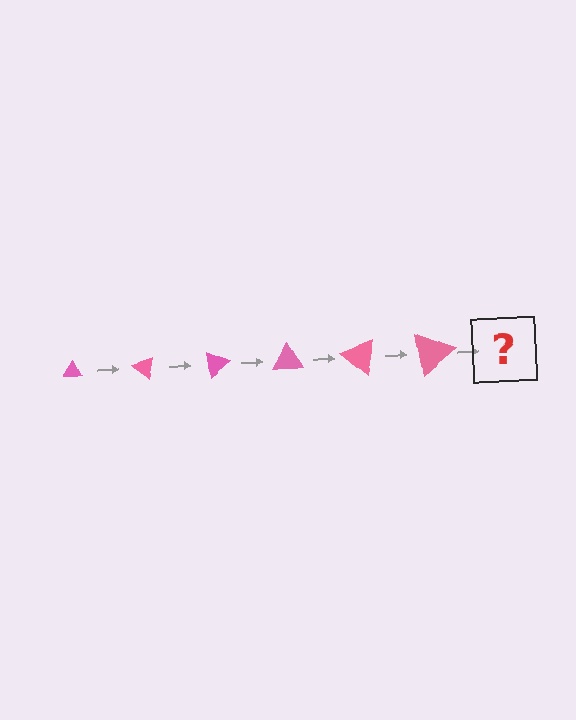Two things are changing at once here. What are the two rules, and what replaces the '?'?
The two rules are that the triangle grows larger each step and it rotates 40 degrees each step. The '?' should be a triangle, larger than the previous one and rotated 240 degrees from the start.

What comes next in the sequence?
The next element should be a triangle, larger than the previous one and rotated 240 degrees from the start.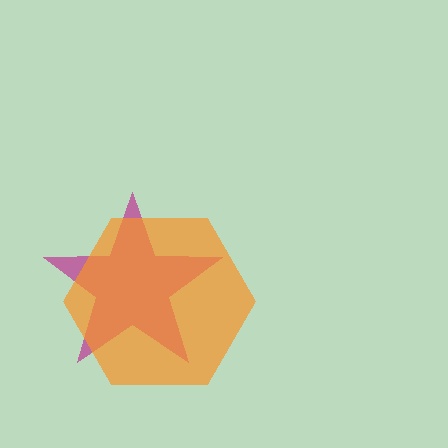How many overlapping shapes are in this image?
There are 2 overlapping shapes in the image.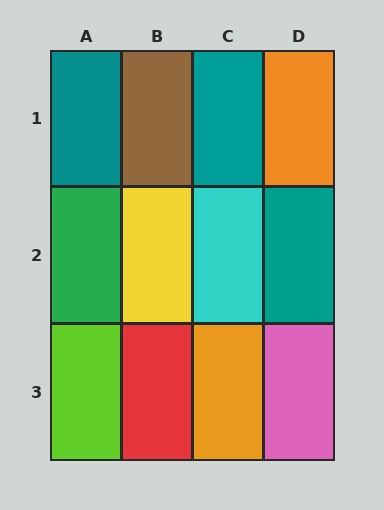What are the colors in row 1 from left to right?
Teal, brown, teal, orange.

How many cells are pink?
1 cell is pink.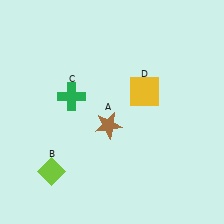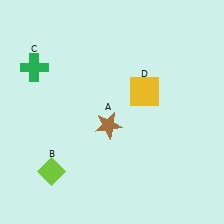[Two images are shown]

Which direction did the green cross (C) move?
The green cross (C) moved left.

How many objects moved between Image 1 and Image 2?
1 object moved between the two images.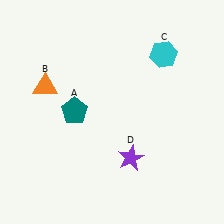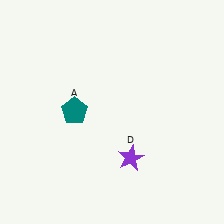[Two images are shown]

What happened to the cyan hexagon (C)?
The cyan hexagon (C) was removed in Image 2. It was in the top-right area of Image 1.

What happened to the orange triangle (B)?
The orange triangle (B) was removed in Image 2. It was in the top-left area of Image 1.